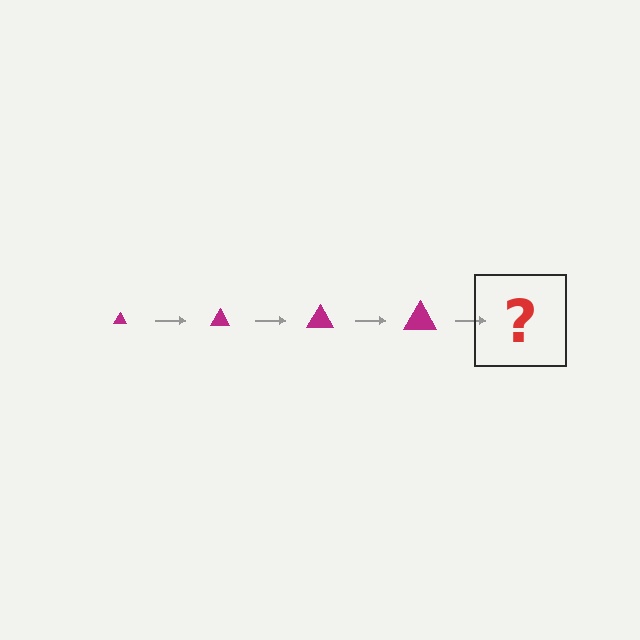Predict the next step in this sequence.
The next step is a magenta triangle, larger than the previous one.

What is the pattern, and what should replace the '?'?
The pattern is that the triangle gets progressively larger each step. The '?' should be a magenta triangle, larger than the previous one.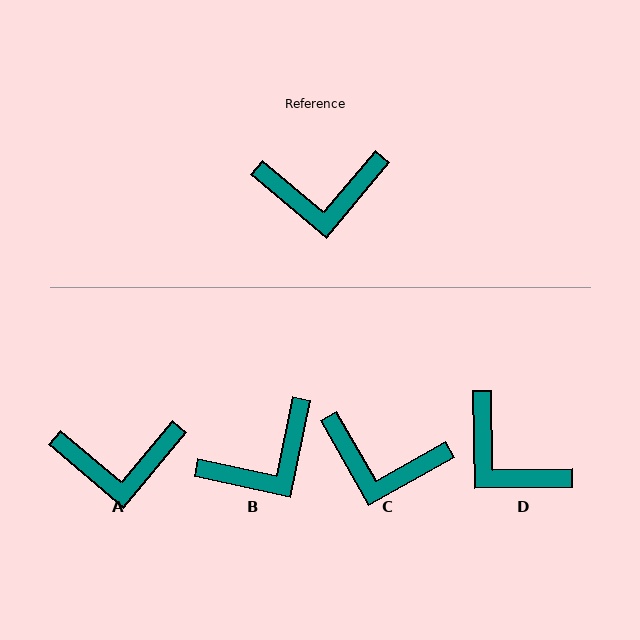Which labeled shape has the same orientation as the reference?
A.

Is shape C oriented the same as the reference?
No, it is off by about 20 degrees.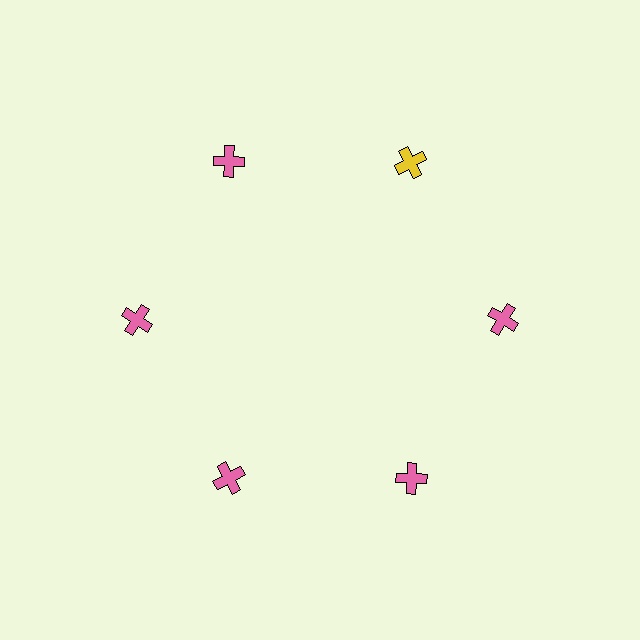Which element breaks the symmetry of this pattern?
The yellow cross at roughly the 1 o'clock position breaks the symmetry. All other shapes are pink crosses.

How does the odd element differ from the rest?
It has a different color: yellow instead of pink.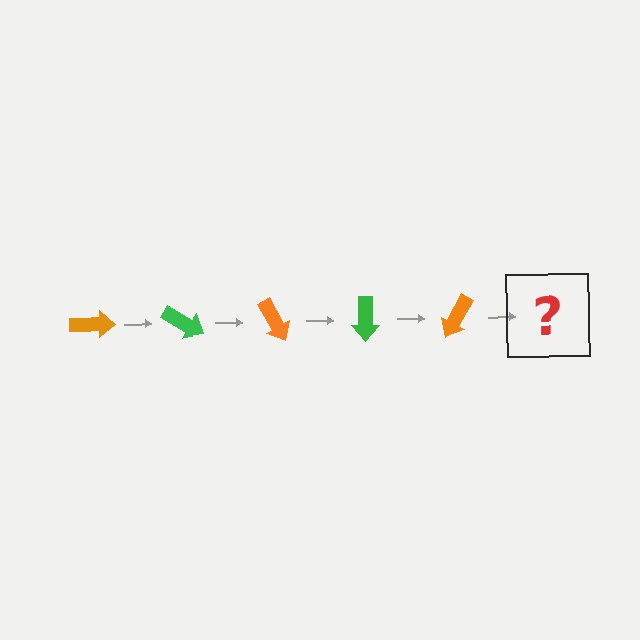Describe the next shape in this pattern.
It should be a green arrow, rotated 150 degrees from the start.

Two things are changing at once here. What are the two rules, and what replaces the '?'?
The two rules are that it rotates 30 degrees each step and the color cycles through orange and green. The '?' should be a green arrow, rotated 150 degrees from the start.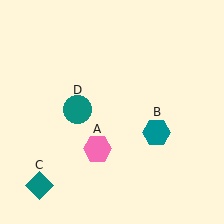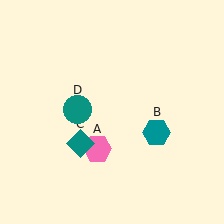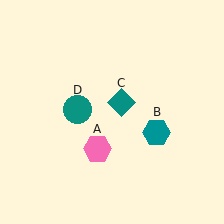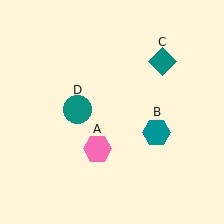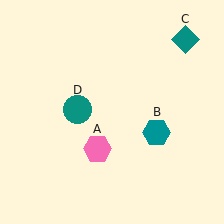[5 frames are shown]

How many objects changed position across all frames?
1 object changed position: teal diamond (object C).